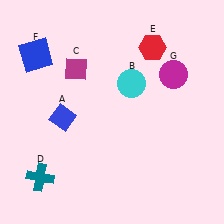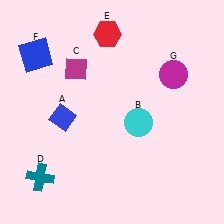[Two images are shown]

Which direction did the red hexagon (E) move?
The red hexagon (E) moved left.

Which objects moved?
The objects that moved are: the cyan circle (B), the red hexagon (E).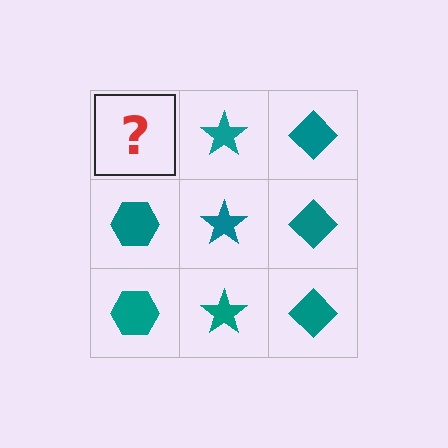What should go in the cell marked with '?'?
The missing cell should contain a teal hexagon.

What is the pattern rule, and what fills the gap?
The rule is that each column has a consistent shape. The gap should be filled with a teal hexagon.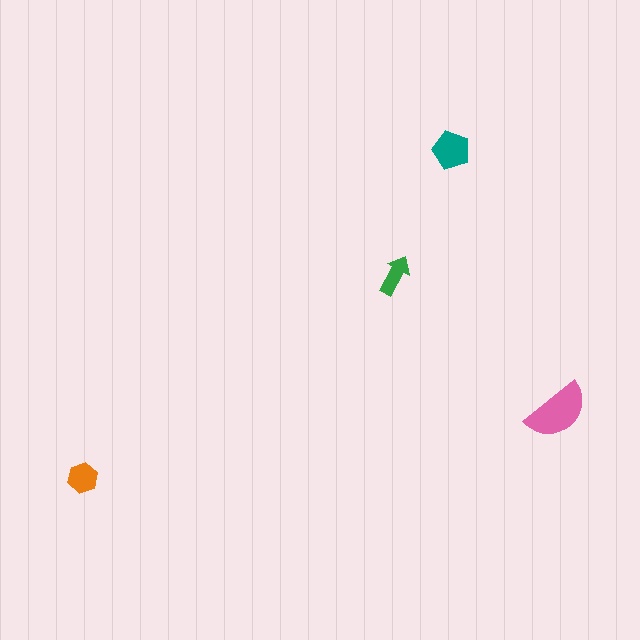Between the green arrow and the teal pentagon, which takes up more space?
The teal pentagon.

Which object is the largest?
The pink semicircle.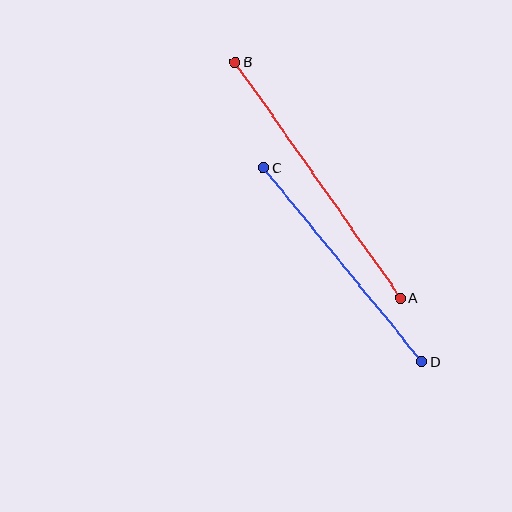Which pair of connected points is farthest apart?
Points A and B are farthest apart.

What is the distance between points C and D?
The distance is approximately 250 pixels.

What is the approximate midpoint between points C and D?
The midpoint is at approximately (343, 265) pixels.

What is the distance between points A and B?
The distance is approximately 288 pixels.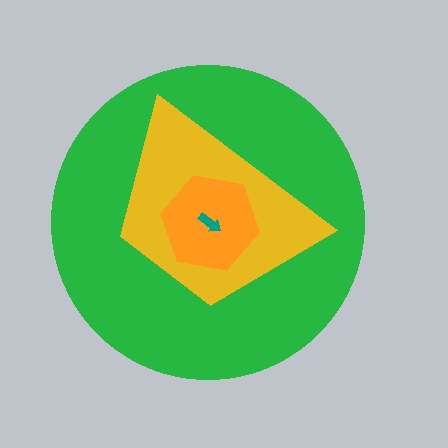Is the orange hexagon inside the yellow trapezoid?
Yes.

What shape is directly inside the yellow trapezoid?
The orange hexagon.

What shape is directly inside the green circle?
The yellow trapezoid.